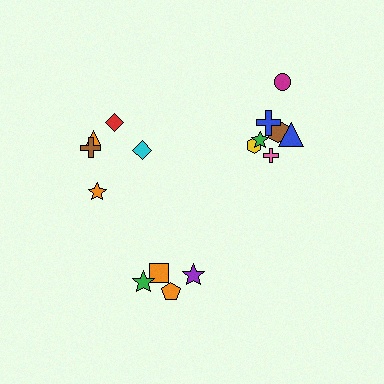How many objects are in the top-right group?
There are 7 objects.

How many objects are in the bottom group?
There are 4 objects.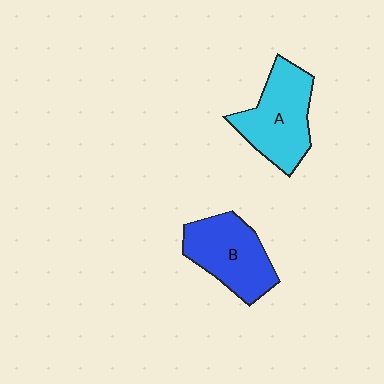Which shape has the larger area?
Shape A (cyan).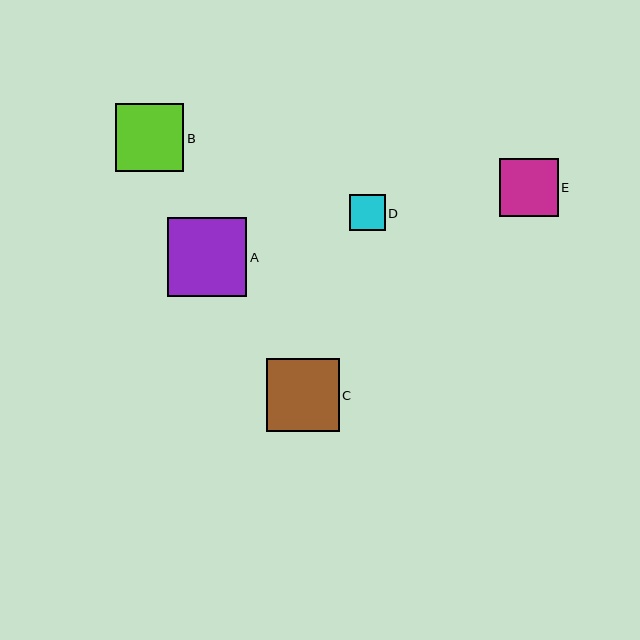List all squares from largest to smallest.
From largest to smallest: A, C, B, E, D.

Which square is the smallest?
Square D is the smallest with a size of approximately 36 pixels.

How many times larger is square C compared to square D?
Square C is approximately 2.0 times the size of square D.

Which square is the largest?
Square A is the largest with a size of approximately 79 pixels.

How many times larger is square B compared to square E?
Square B is approximately 1.2 times the size of square E.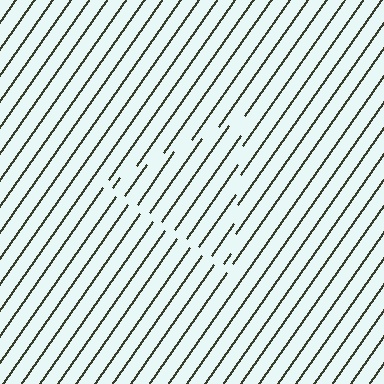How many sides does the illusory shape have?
3 sides — the line-ends trace a triangle.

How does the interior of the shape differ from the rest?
The interior of the shape contains the same grating, shifted by half a period — the contour is defined by the phase discontinuity where line-ends from the inner and outer gratings abut.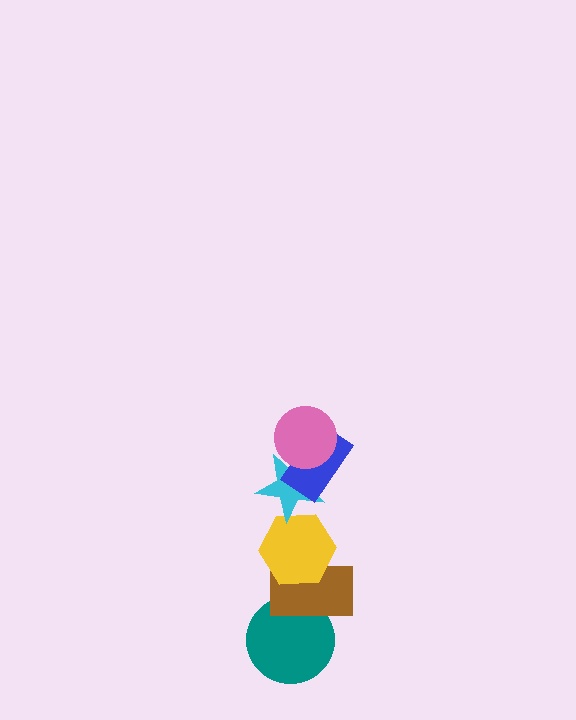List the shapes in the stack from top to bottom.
From top to bottom: the pink circle, the blue rectangle, the cyan star, the yellow hexagon, the brown rectangle, the teal circle.